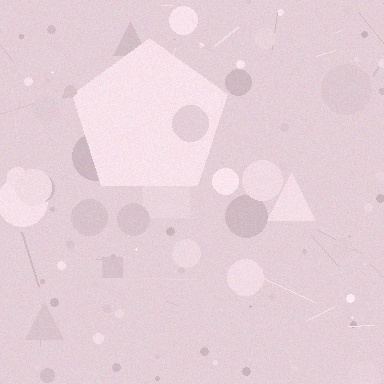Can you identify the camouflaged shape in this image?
The camouflaged shape is a pentagon.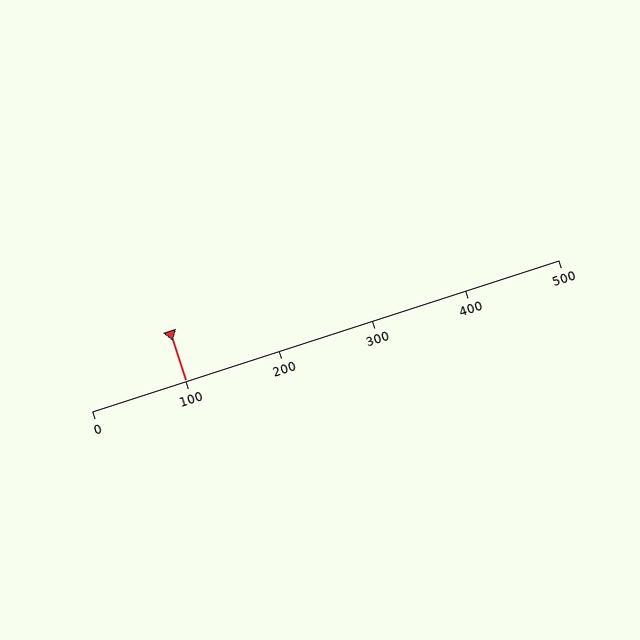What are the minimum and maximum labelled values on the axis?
The axis runs from 0 to 500.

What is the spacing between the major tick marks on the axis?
The major ticks are spaced 100 apart.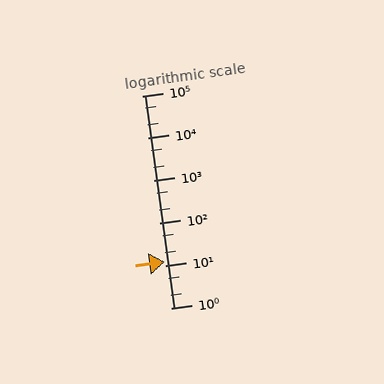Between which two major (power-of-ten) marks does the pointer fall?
The pointer is between 10 and 100.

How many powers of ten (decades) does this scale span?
The scale spans 5 decades, from 1 to 100000.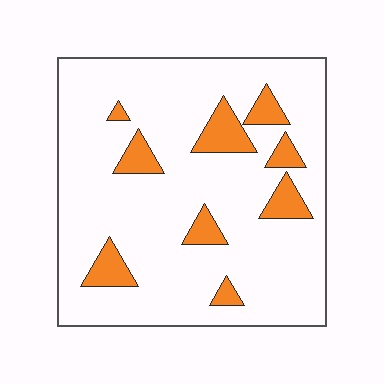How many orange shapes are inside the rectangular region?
9.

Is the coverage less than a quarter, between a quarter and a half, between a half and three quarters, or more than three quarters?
Less than a quarter.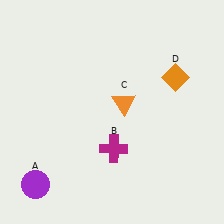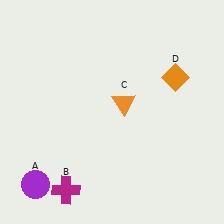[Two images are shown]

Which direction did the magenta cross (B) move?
The magenta cross (B) moved left.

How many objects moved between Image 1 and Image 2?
1 object moved between the two images.